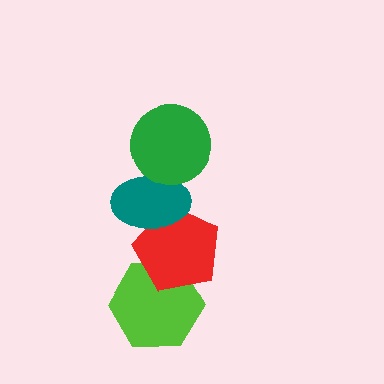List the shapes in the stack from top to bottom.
From top to bottom: the green circle, the teal ellipse, the red pentagon, the lime hexagon.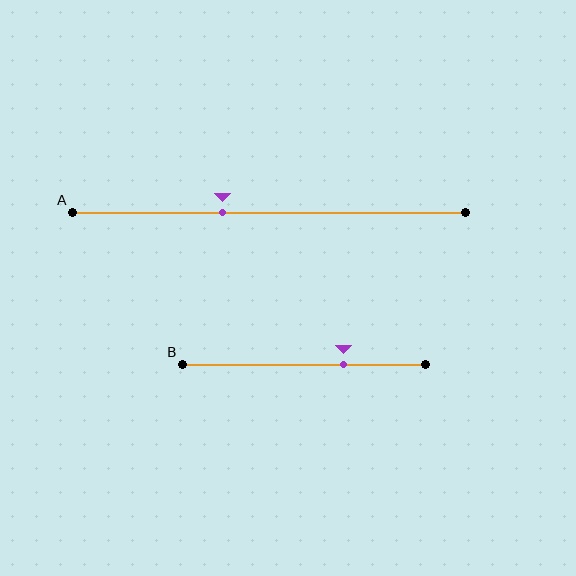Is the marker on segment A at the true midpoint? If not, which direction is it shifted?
No, the marker on segment A is shifted to the left by about 12% of the segment length.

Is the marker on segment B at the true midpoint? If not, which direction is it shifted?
No, the marker on segment B is shifted to the right by about 16% of the segment length.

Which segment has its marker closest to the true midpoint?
Segment A has its marker closest to the true midpoint.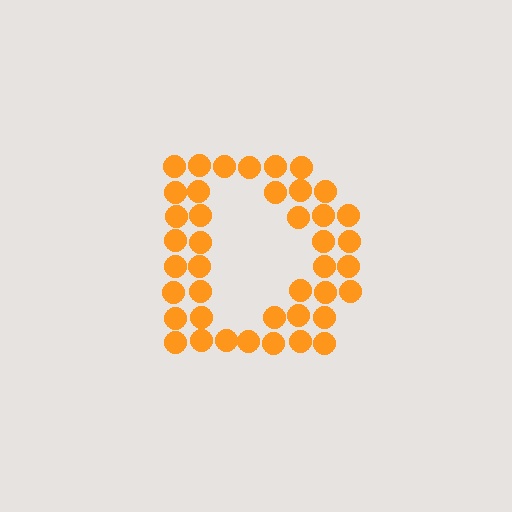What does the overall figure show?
The overall figure shows the letter D.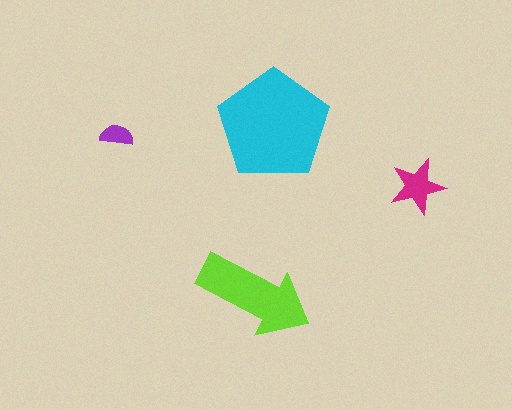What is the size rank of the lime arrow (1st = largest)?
2nd.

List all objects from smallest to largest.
The purple semicircle, the magenta star, the lime arrow, the cyan pentagon.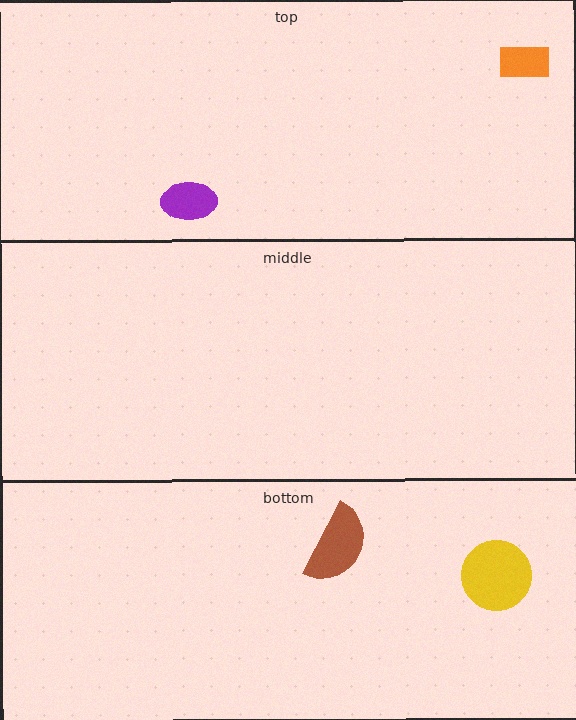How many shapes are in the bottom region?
2.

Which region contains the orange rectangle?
The top region.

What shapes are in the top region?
The purple ellipse, the orange rectangle.